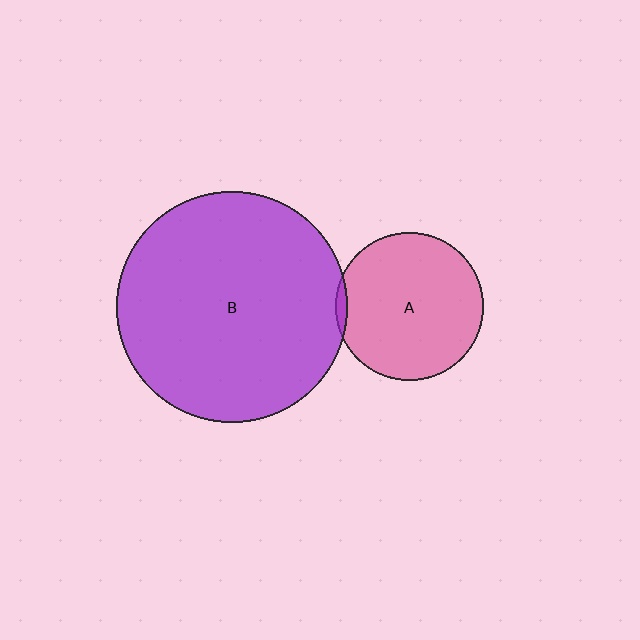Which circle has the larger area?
Circle B (purple).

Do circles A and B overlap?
Yes.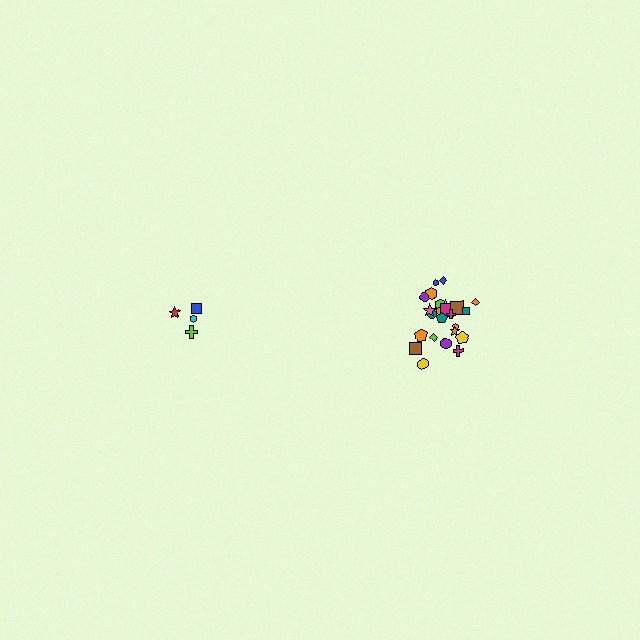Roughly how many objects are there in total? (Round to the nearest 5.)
Roughly 30 objects in total.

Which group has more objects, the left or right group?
The right group.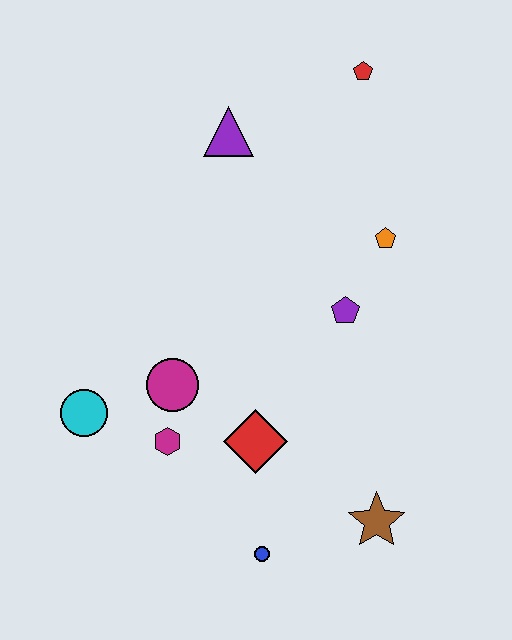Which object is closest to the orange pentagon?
The purple pentagon is closest to the orange pentagon.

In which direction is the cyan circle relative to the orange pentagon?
The cyan circle is to the left of the orange pentagon.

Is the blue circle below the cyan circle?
Yes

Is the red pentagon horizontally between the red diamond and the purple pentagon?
No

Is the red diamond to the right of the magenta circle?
Yes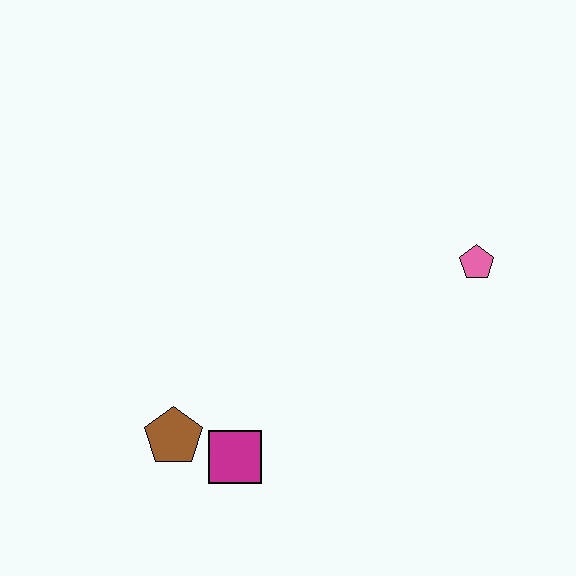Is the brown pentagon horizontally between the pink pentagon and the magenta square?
No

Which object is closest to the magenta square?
The brown pentagon is closest to the magenta square.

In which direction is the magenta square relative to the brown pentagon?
The magenta square is to the right of the brown pentagon.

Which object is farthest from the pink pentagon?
The brown pentagon is farthest from the pink pentagon.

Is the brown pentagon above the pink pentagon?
No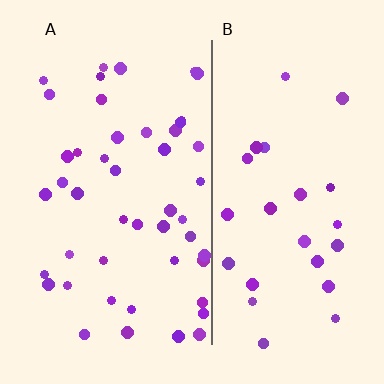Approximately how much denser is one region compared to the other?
Approximately 1.8× — region A over region B.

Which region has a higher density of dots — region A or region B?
A (the left).